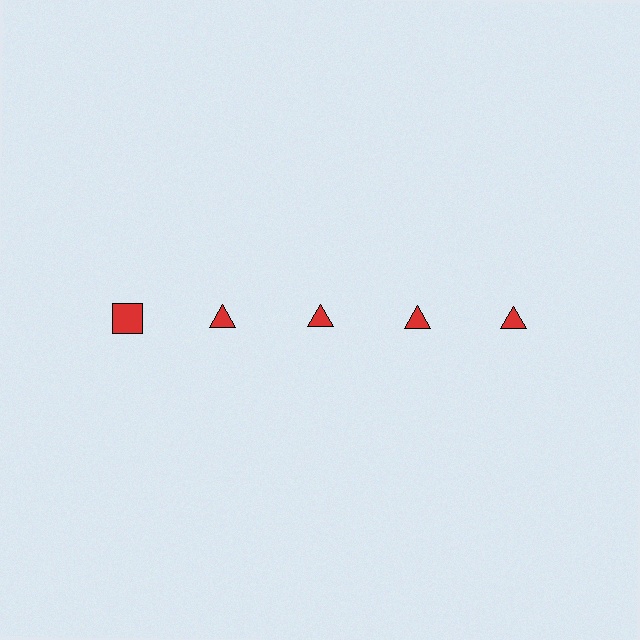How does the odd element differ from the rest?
It has a different shape: square instead of triangle.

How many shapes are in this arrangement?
There are 5 shapes arranged in a grid pattern.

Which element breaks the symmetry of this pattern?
The red square in the top row, leftmost column breaks the symmetry. All other shapes are red triangles.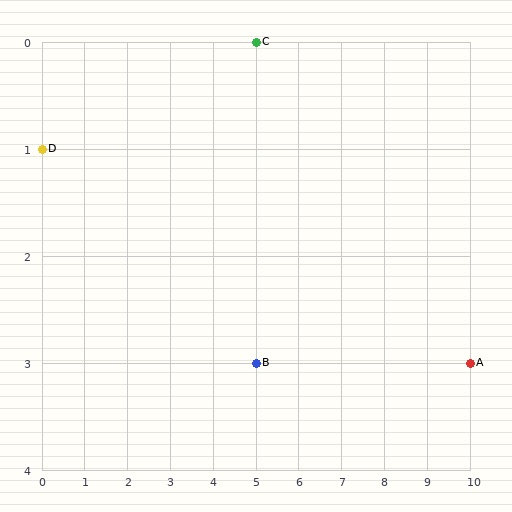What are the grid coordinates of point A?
Point A is at grid coordinates (10, 3).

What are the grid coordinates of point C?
Point C is at grid coordinates (5, 0).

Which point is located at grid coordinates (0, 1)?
Point D is at (0, 1).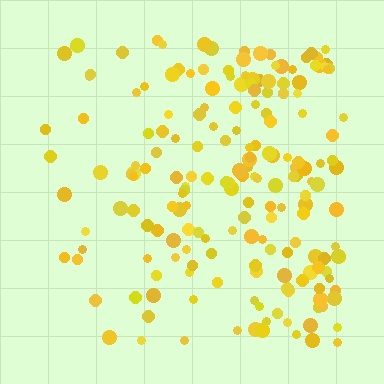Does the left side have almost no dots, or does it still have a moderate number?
Still a moderate number, just noticeably fewer than the right.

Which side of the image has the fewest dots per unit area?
The left.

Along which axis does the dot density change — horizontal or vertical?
Horizontal.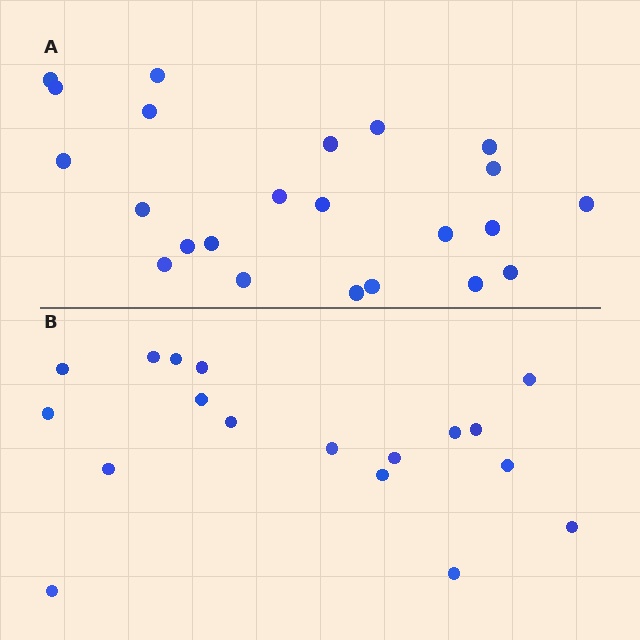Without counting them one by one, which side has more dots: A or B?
Region A (the top region) has more dots.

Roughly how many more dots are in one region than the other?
Region A has about 5 more dots than region B.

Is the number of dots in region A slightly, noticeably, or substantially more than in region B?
Region A has noticeably more, but not dramatically so. The ratio is roughly 1.3 to 1.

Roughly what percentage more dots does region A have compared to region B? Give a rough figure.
About 30% more.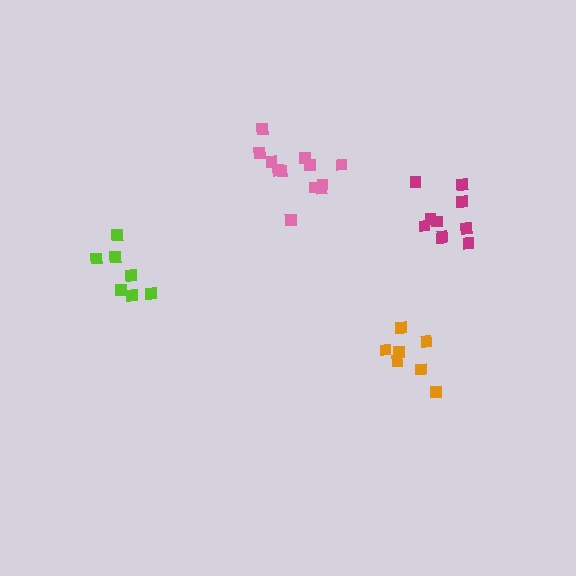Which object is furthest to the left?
The lime cluster is leftmost.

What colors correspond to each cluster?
The clusters are colored: lime, pink, orange, magenta.